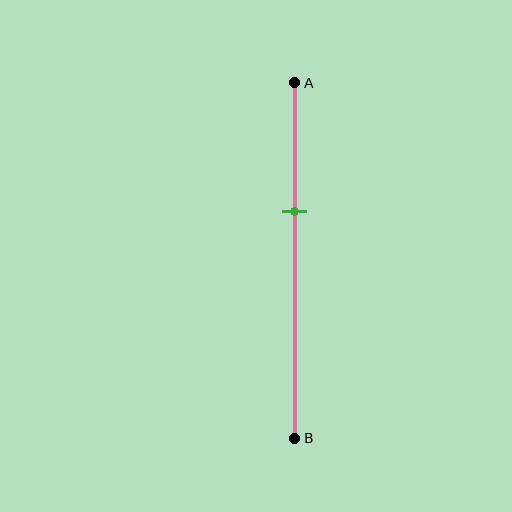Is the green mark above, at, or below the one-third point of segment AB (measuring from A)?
The green mark is approximately at the one-third point of segment AB.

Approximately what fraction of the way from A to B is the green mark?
The green mark is approximately 35% of the way from A to B.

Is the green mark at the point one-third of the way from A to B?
Yes, the mark is approximately at the one-third point.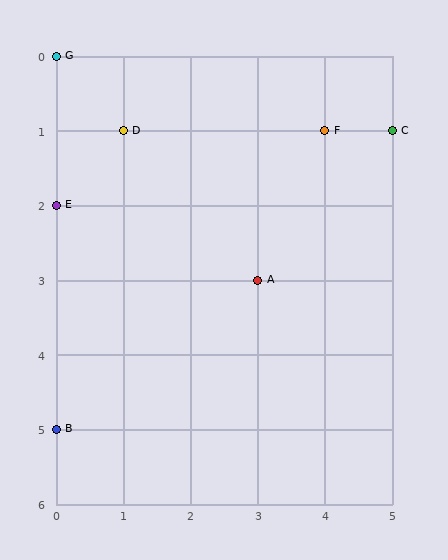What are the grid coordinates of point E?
Point E is at grid coordinates (0, 2).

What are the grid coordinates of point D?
Point D is at grid coordinates (1, 1).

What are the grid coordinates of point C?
Point C is at grid coordinates (5, 1).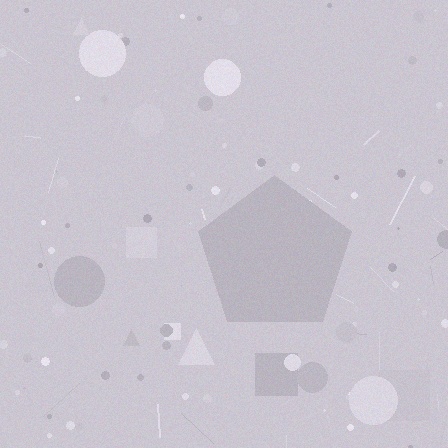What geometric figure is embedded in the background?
A pentagon is embedded in the background.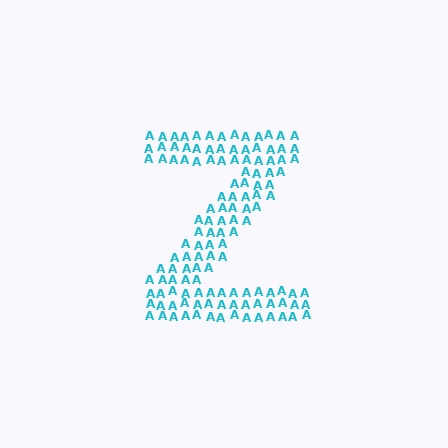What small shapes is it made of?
It is made of small letter A's.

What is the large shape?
The large shape is the letter Z.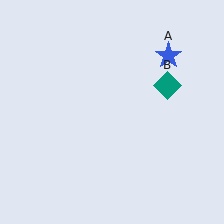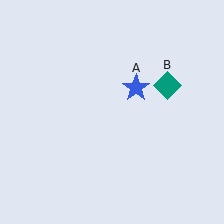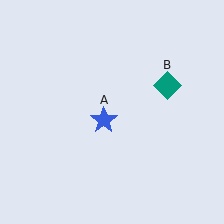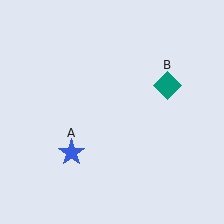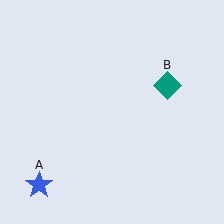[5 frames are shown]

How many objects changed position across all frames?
1 object changed position: blue star (object A).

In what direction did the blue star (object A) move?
The blue star (object A) moved down and to the left.